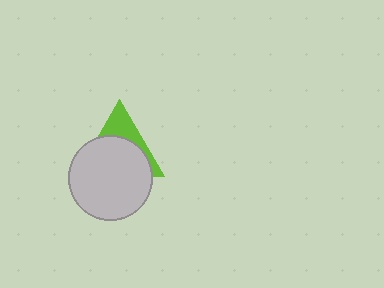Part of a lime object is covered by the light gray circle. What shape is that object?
It is a triangle.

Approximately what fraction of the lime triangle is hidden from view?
Roughly 67% of the lime triangle is hidden behind the light gray circle.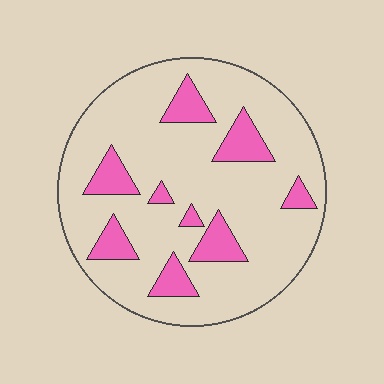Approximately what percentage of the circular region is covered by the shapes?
Approximately 20%.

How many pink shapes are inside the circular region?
9.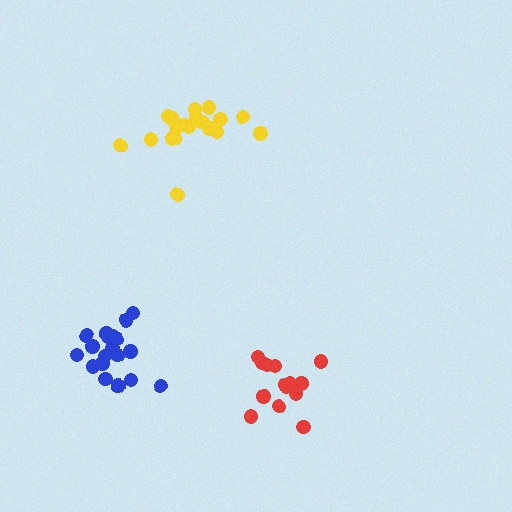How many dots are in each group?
Group 1: 19 dots, Group 2: 19 dots, Group 3: 14 dots (52 total).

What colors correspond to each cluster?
The clusters are colored: blue, yellow, red.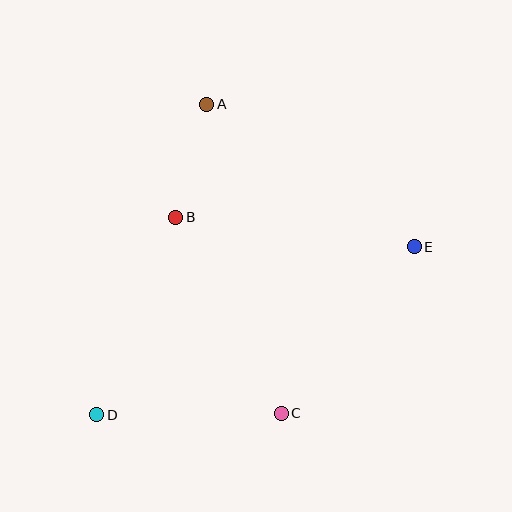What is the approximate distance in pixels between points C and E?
The distance between C and E is approximately 213 pixels.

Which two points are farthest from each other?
Points D and E are farthest from each other.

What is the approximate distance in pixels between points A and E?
The distance between A and E is approximately 252 pixels.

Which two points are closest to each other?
Points A and B are closest to each other.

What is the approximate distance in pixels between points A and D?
The distance between A and D is approximately 329 pixels.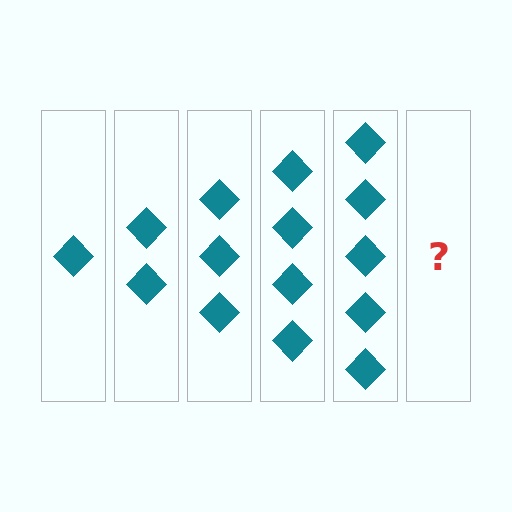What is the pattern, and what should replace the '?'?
The pattern is that each step adds one more diamond. The '?' should be 6 diamonds.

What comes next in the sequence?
The next element should be 6 diamonds.